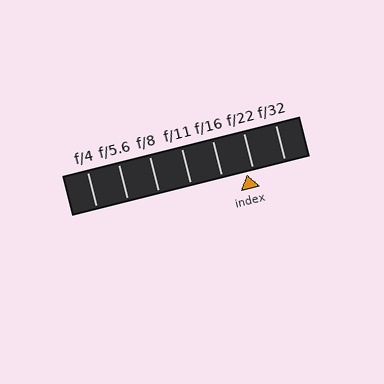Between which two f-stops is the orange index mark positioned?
The index mark is between f/16 and f/22.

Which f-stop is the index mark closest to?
The index mark is closest to f/22.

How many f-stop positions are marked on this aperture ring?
There are 7 f-stop positions marked.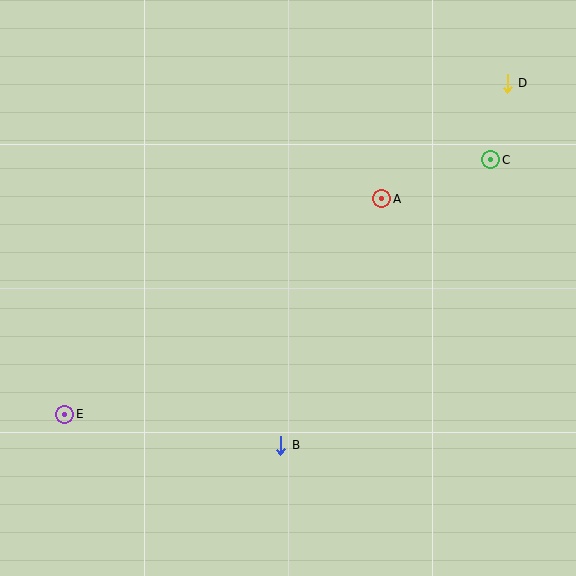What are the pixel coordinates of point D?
Point D is at (507, 83).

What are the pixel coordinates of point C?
Point C is at (491, 160).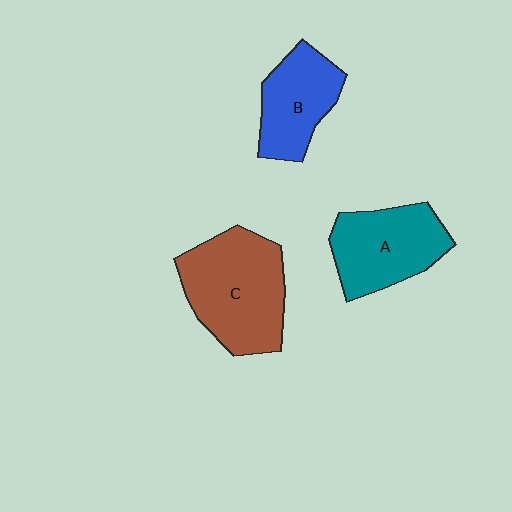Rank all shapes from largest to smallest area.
From largest to smallest: C (brown), A (teal), B (blue).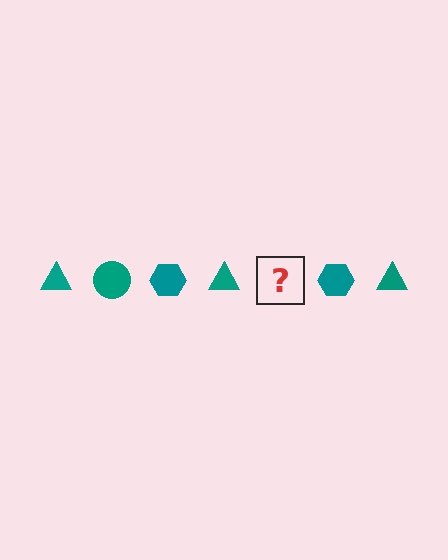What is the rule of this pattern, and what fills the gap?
The rule is that the pattern cycles through triangle, circle, hexagon shapes in teal. The gap should be filled with a teal circle.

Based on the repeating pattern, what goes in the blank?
The blank should be a teal circle.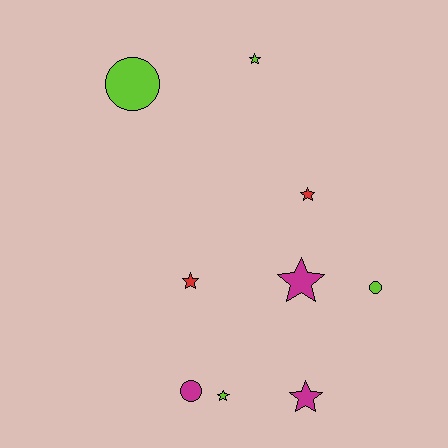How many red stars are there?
There are 2 red stars.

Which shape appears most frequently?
Star, with 6 objects.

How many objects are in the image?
There are 9 objects.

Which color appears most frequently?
Lime, with 4 objects.